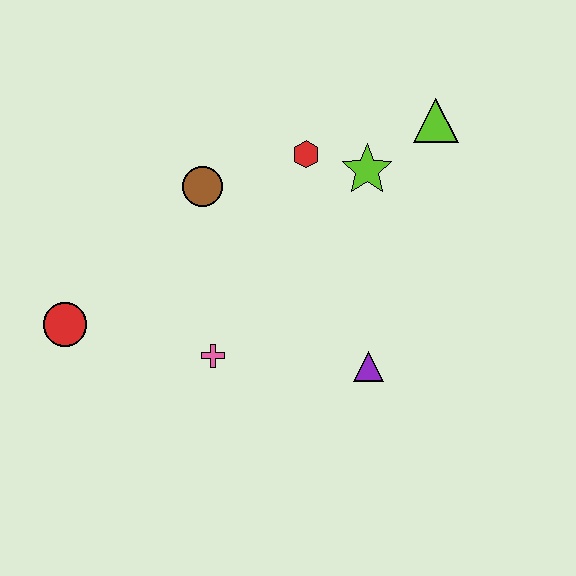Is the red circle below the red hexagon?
Yes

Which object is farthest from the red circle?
The lime triangle is farthest from the red circle.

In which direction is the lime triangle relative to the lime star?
The lime triangle is to the right of the lime star.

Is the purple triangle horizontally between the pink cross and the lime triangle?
Yes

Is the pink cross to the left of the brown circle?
No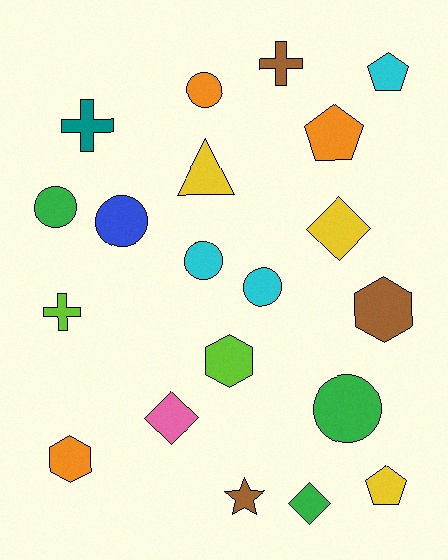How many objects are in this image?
There are 20 objects.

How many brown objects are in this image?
There are 3 brown objects.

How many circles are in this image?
There are 6 circles.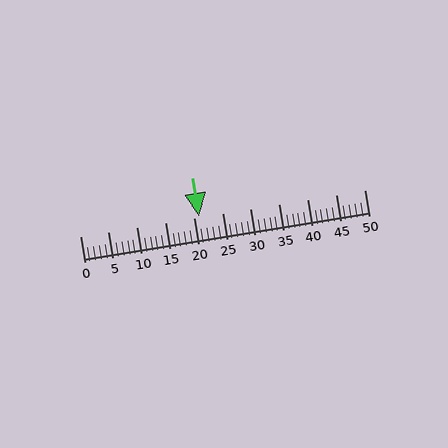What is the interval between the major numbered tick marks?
The major tick marks are spaced 5 units apart.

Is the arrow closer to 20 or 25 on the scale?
The arrow is closer to 20.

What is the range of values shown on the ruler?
The ruler shows values from 0 to 50.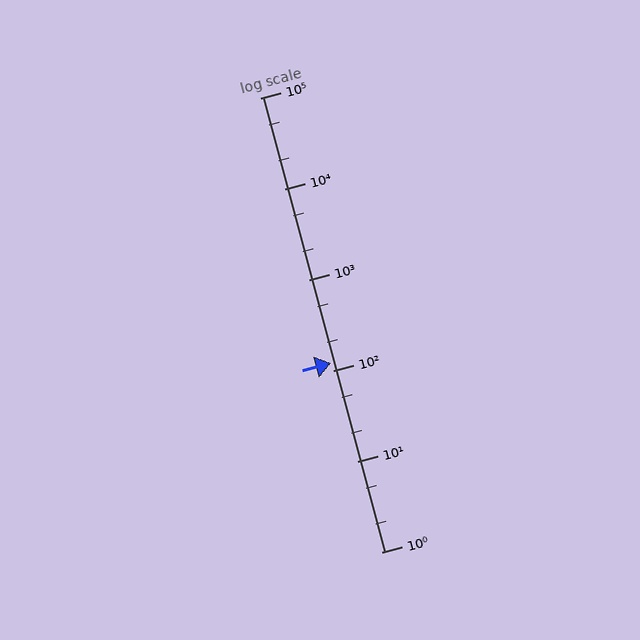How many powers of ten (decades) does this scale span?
The scale spans 5 decades, from 1 to 100000.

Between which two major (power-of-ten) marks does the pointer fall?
The pointer is between 100 and 1000.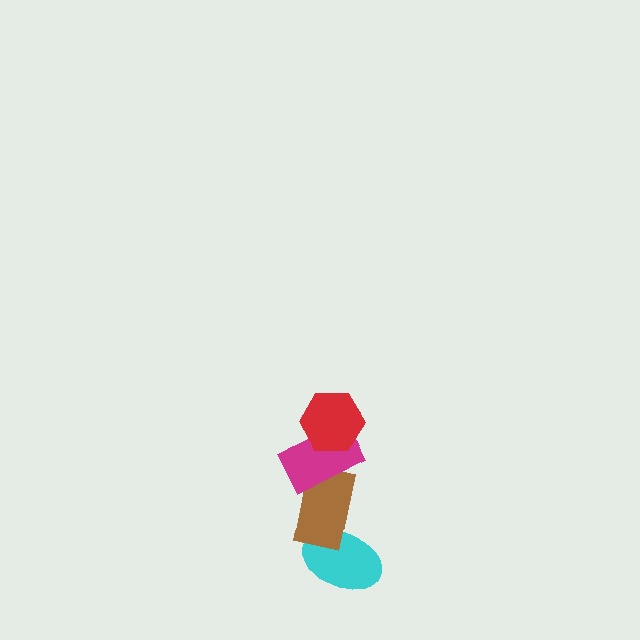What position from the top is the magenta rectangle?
The magenta rectangle is 2nd from the top.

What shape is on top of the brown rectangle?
The magenta rectangle is on top of the brown rectangle.